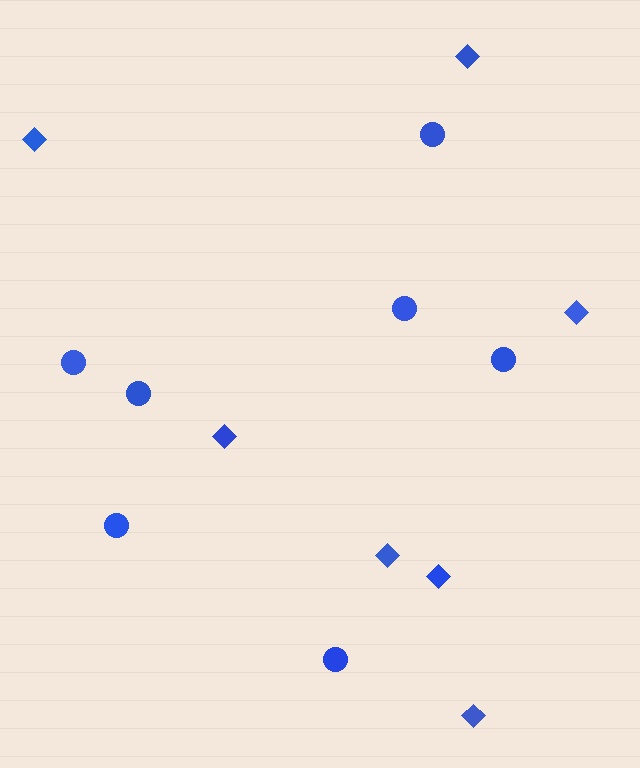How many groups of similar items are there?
There are 2 groups: one group of circles (7) and one group of diamonds (7).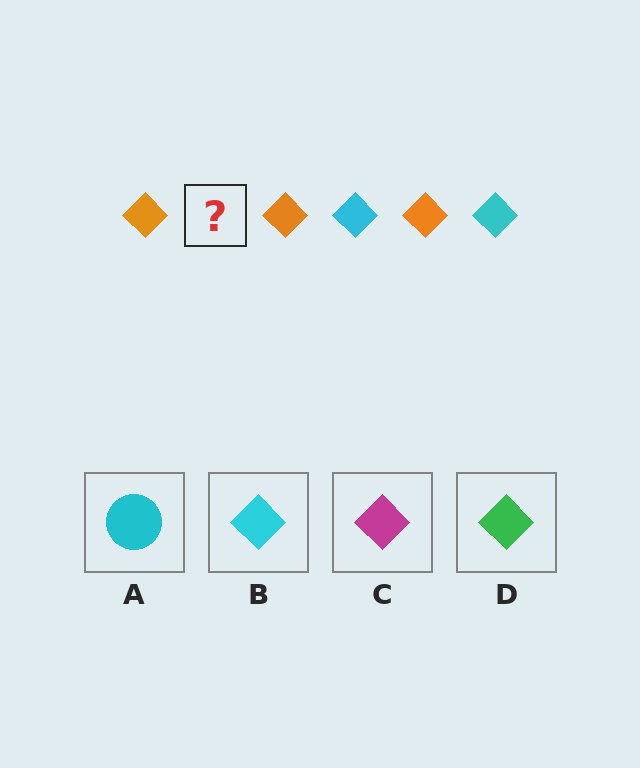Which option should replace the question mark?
Option B.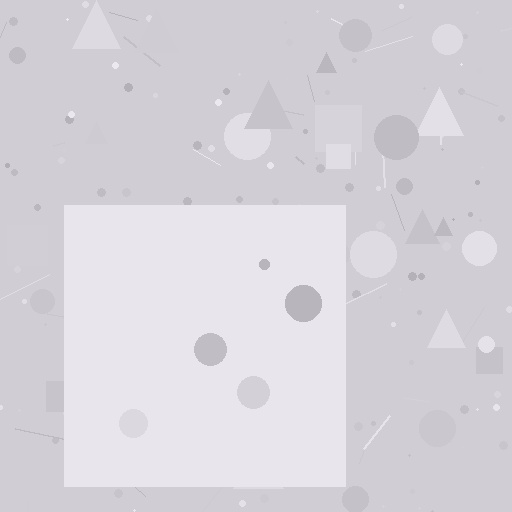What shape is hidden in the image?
A square is hidden in the image.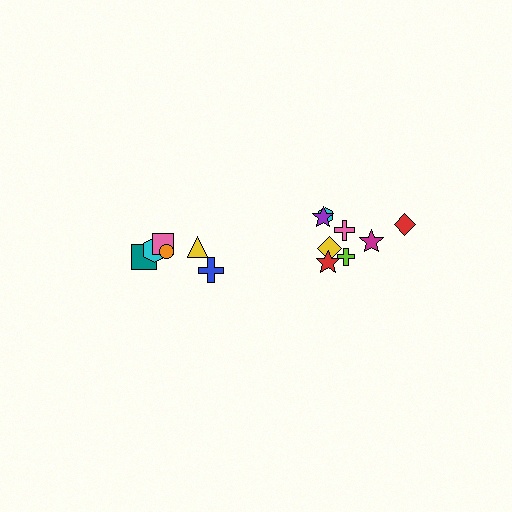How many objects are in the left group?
There are 6 objects.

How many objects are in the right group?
There are 8 objects.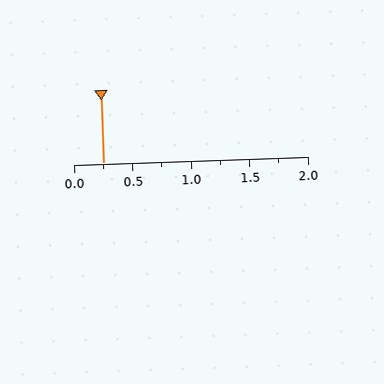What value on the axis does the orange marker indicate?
The marker indicates approximately 0.25.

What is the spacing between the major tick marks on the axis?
The major ticks are spaced 0.5 apart.